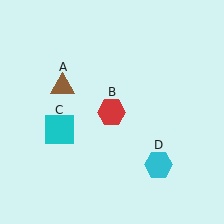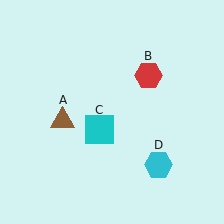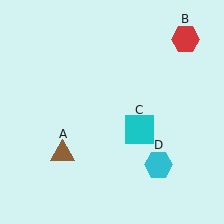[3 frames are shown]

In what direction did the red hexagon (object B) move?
The red hexagon (object B) moved up and to the right.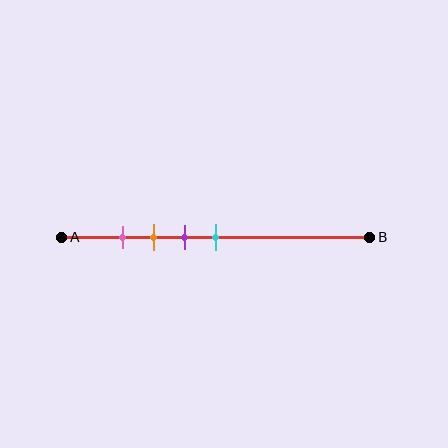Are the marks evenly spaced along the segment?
Yes, the marks are approximately evenly spaced.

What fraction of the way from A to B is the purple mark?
The purple mark is approximately 40% (0.4) of the way from A to B.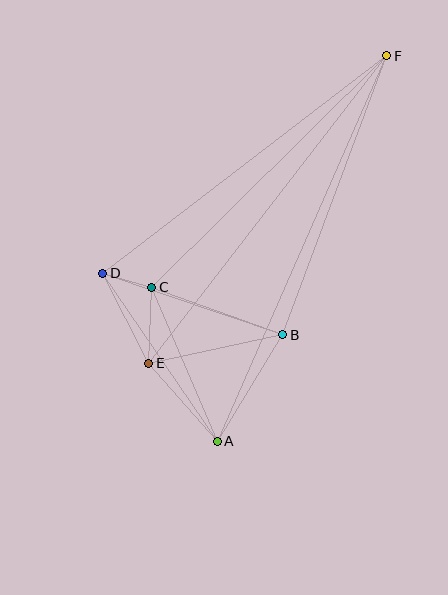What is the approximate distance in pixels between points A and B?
The distance between A and B is approximately 125 pixels.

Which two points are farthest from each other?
Points A and F are farthest from each other.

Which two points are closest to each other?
Points C and D are closest to each other.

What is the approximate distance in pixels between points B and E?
The distance between B and E is approximately 137 pixels.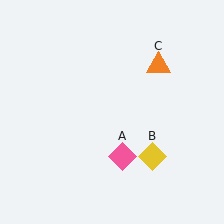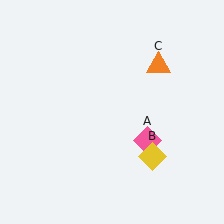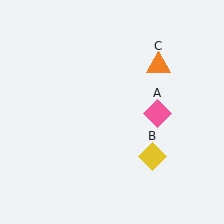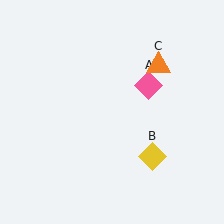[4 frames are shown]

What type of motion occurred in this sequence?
The pink diamond (object A) rotated counterclockwise around the center of the scene.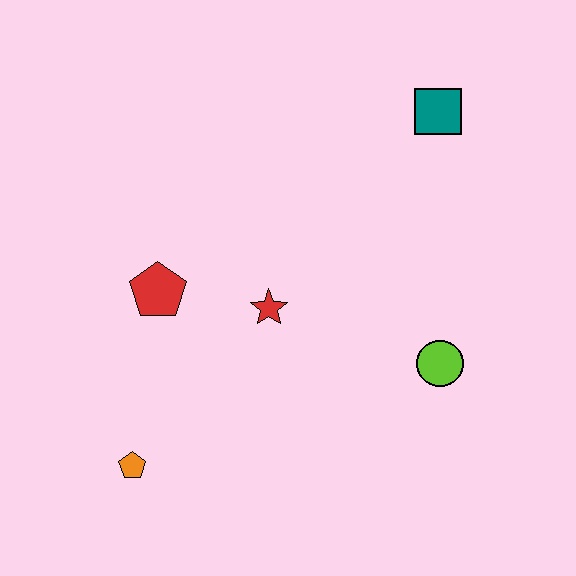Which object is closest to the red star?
The red pentagon is closest to the red star.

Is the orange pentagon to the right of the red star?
No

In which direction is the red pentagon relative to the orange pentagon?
The red pentagon is above the orange pentagon.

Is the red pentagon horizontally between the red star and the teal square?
No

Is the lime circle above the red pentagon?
No